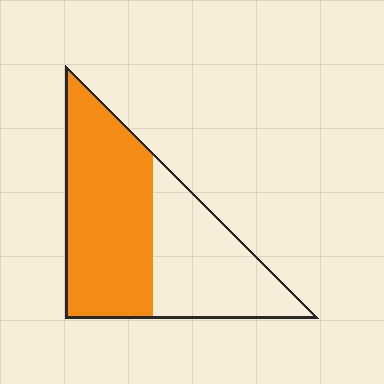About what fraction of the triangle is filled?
About three fifths (3/5).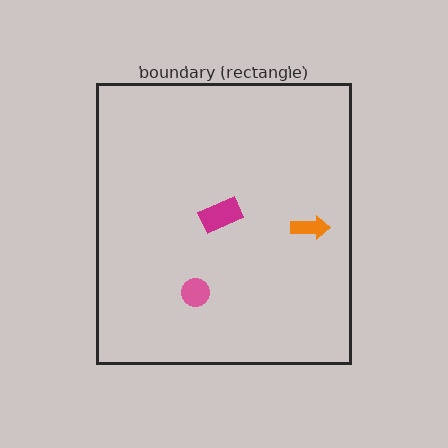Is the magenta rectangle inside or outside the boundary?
Inside.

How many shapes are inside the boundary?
3 inside, 0 outside.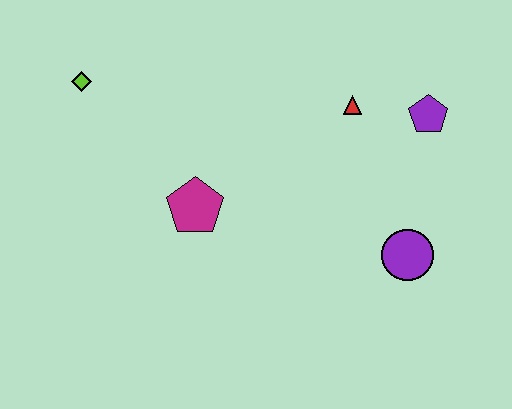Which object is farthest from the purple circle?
The lime diamond is farthest from the purple circle.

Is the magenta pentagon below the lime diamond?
Yes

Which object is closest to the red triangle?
The purple pentagon is closest to the red triangle.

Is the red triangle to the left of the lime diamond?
No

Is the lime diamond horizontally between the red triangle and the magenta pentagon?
No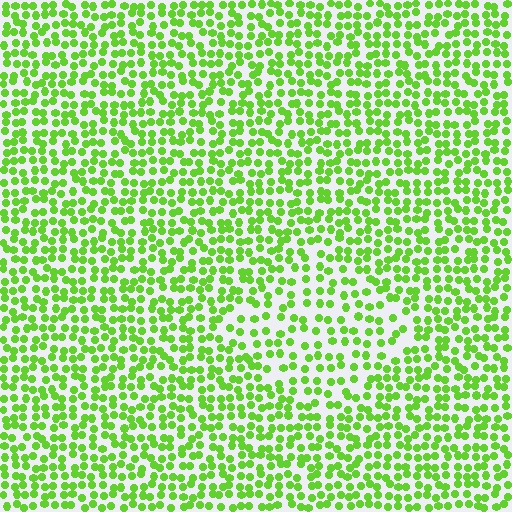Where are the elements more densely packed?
The elements are more densely packed outside the diamond boundary.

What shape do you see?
I see a diamond.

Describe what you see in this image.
The image contains small lime elements arranged at two different densities. A diamond-shaped region is visible where the elements are less densely packed than the surrounding area.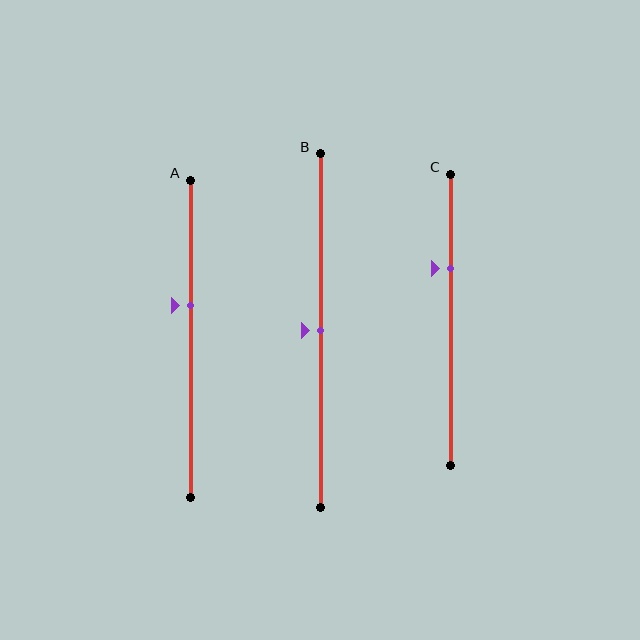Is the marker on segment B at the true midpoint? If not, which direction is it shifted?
Yes, the marker on segment B is at the true midpoint.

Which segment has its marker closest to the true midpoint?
Segment B has its marker closest to the true midpoint.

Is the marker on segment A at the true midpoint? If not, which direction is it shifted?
No, the marker on segment A is shifted upward by about 10% of the segment length.